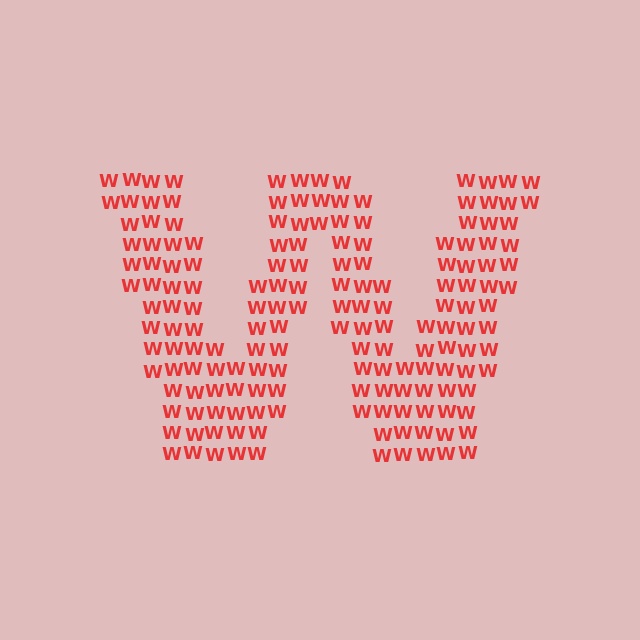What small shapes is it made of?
It is made of small letter W's.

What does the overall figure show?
The overall figure shows the letter W.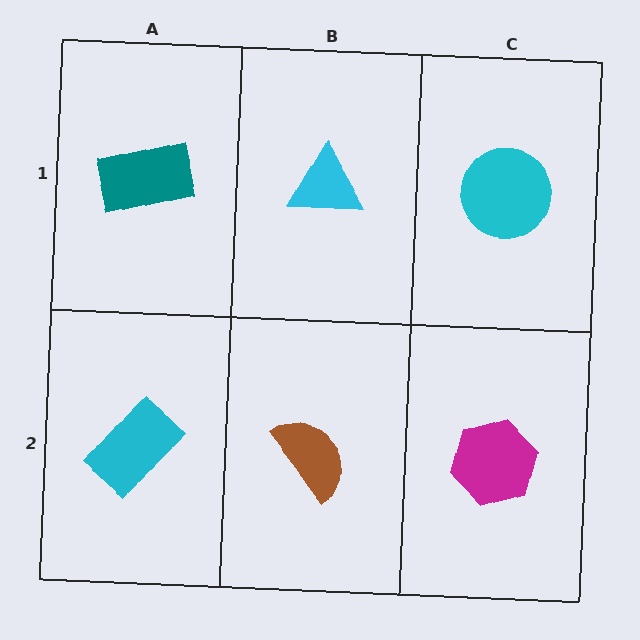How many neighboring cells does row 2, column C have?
2.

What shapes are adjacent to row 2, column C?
A cyan circle (row 1, column C), a brown semicircle (row 2, column B).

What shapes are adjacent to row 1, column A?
A cyan rectangle (row 2, column A), a cyan triangle (row 1, column B).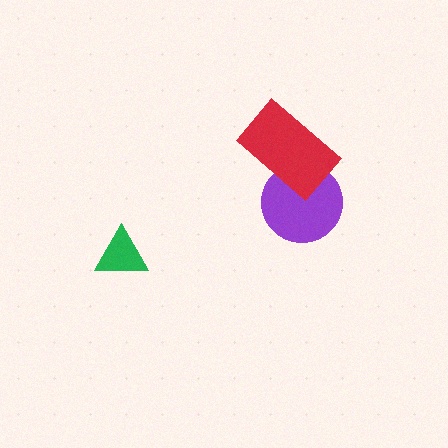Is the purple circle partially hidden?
Yes, it is partially covered by another shape.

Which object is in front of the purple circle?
The red rectangle is in front of the purple circle.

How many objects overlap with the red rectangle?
1 object overlaps with the red rectangle.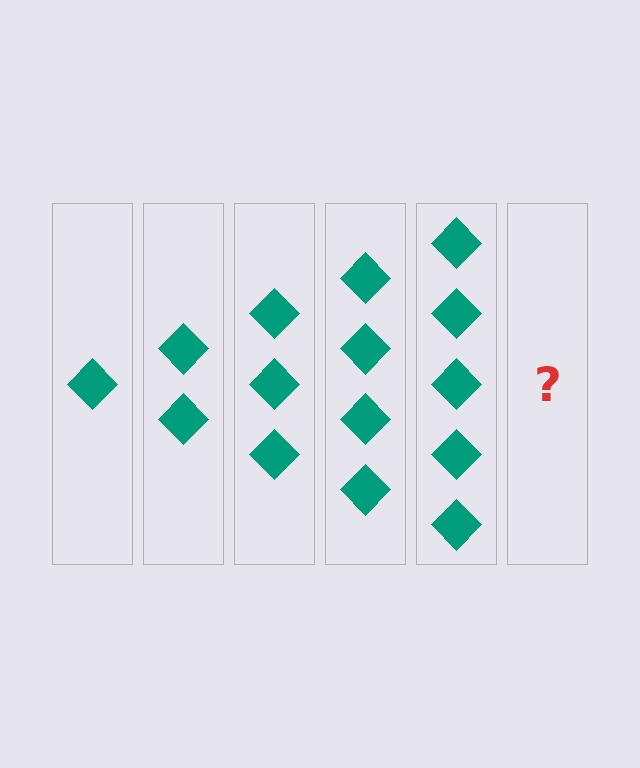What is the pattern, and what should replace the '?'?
The pattern is that each step adds one more diamond. The '?' should be 6 diamonds.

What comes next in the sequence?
The next element should be 6 diamonds.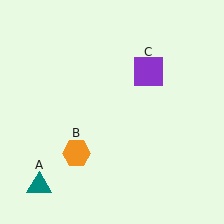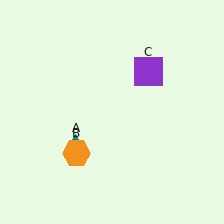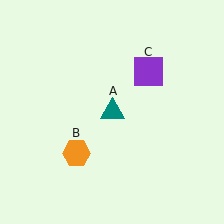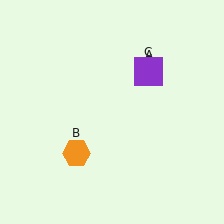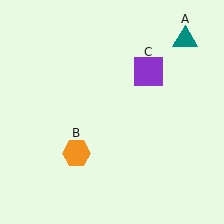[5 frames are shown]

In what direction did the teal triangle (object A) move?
The teal triangle (object A) moved up and to the right.